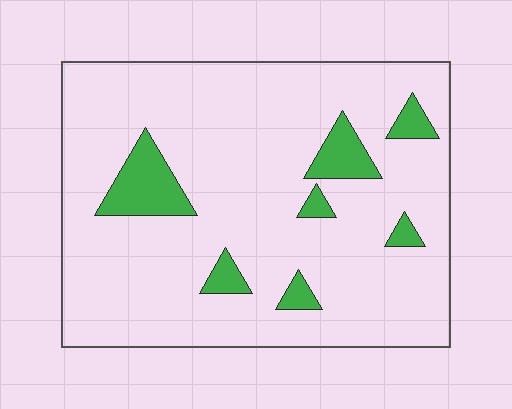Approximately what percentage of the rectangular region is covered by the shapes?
Approximately 10%.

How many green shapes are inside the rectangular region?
7.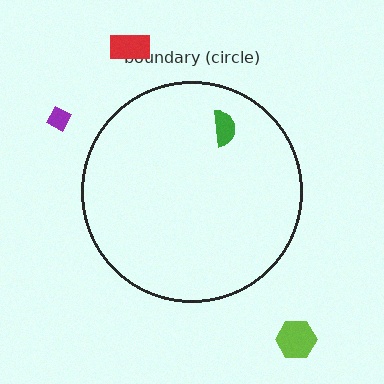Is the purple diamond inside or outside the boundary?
Outside.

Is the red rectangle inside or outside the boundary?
Outside.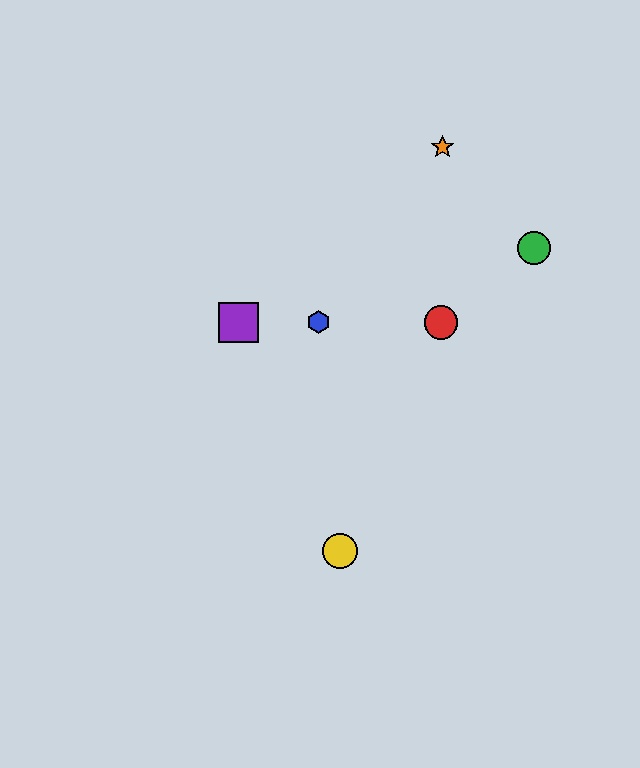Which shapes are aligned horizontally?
The red circle, the blue hexagon, the purple square are aligned horizontally.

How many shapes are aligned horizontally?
3 shapes (the red circle, the blue hexagon, the purple square) are aligned horizontally.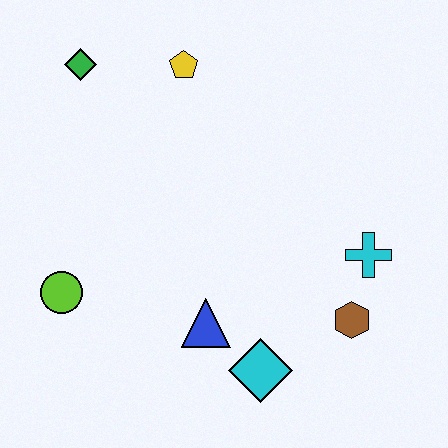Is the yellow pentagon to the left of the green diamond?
No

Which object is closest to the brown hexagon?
The cyan cross is closest to the brown hexagon.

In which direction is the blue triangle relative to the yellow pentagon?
The blue triangle is below the yellow pentagon.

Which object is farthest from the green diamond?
The brown hexagon is farthest from the green diamond.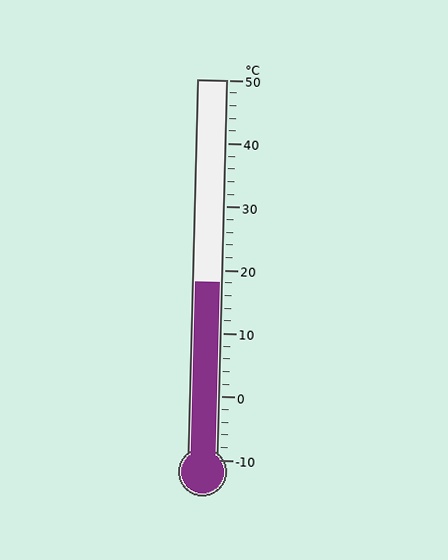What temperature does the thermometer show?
The thermometer shows approximately 18°C.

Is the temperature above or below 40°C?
The temperature is below 40°C.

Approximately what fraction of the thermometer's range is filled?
The thermometer is filled to approximately 45% of its range.